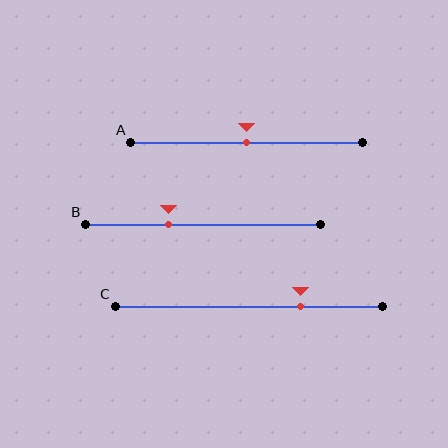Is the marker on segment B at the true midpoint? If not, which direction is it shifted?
No, the marker on segment B is shifted to the left by about 15% of the segment length.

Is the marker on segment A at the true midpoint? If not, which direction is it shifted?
Yes, the marker on segment A is at the true midpoint.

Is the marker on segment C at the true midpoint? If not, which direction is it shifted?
No, the marker on segment C is shifted to the right by about 19% of the segment length.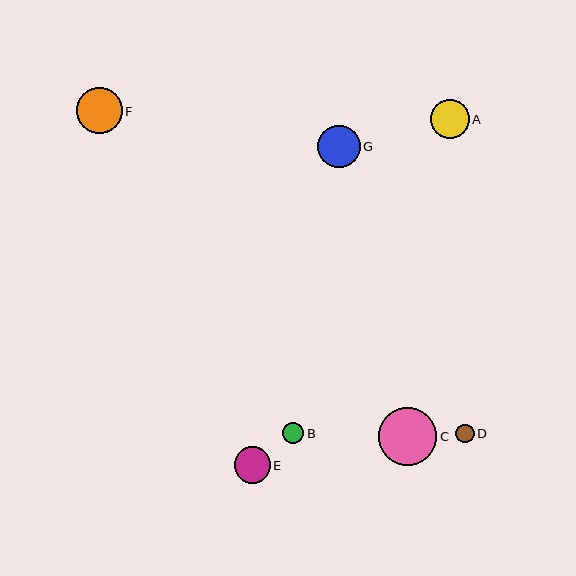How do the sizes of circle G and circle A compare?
Circle G and circle A are approximately the same size.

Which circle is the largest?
Circle C is the largest with a size of approximately 58 pixels.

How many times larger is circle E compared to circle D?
Circle E is approximately 1.9 times the size of circle D.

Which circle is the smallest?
Circle D is the smallest with a size of approximately 19 pixels.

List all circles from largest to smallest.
From largest to smallest: C, F, G, A, E, B, D.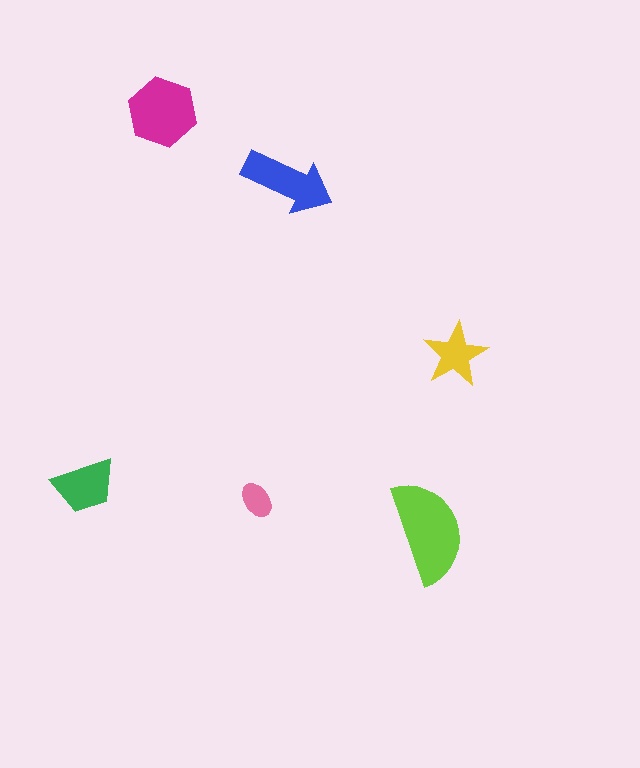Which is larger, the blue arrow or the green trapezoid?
The blue arrow.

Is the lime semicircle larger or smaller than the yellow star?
Larger.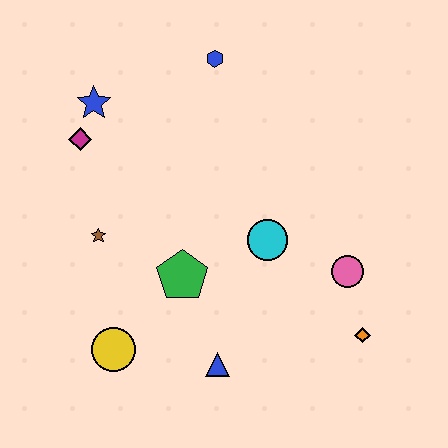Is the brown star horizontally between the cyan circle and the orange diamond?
No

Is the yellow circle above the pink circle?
No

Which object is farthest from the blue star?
The orange diamond is farthest from the blue star.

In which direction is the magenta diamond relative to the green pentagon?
The magenta diamond is above the green pentagon.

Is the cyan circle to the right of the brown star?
Yes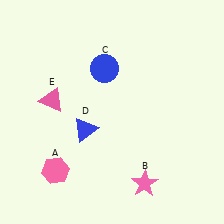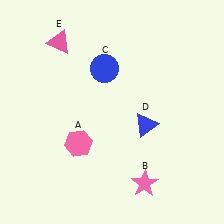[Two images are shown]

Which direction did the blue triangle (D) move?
The blue triangle (D) moved right.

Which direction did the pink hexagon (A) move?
The pink hexagon (A) moved up.